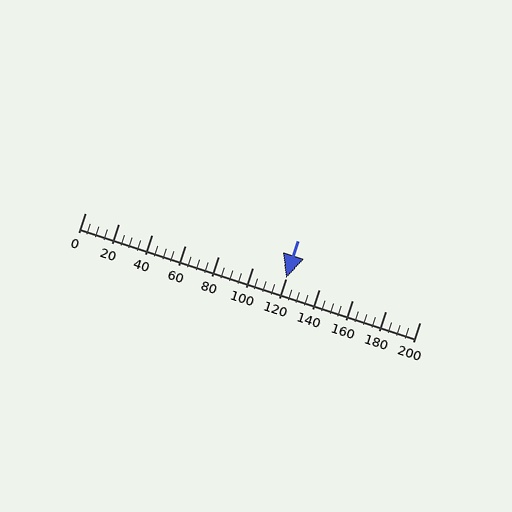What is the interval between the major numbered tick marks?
The major tick marks are spaced 20 units apart.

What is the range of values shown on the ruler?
The ruler shows values from 0 to 200.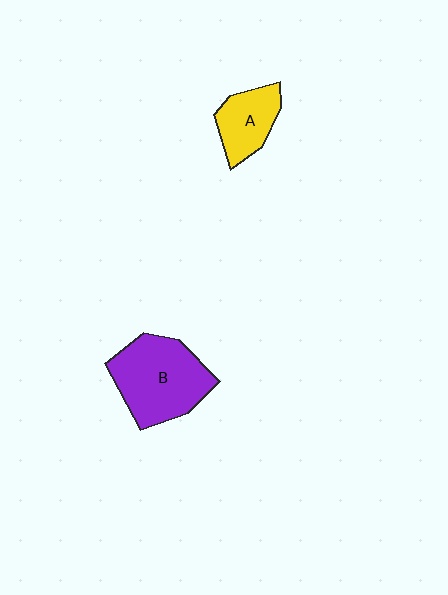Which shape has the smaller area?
Shape A (yellow).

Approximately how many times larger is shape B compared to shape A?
Approximately 1.9 times.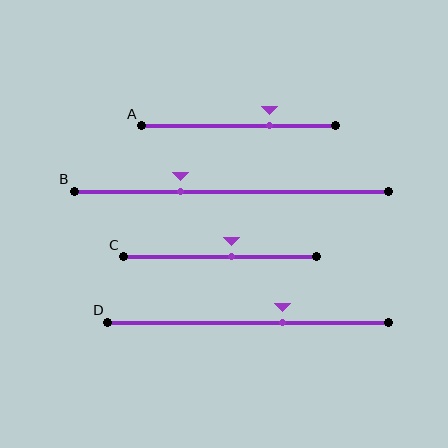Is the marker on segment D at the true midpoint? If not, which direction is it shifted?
No, the marker on segment D is shifted to the right by about 12% of the segment length.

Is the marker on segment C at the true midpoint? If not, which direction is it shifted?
No, the marker on segment C is shifted to the right by about 6% of the segment length.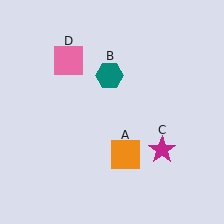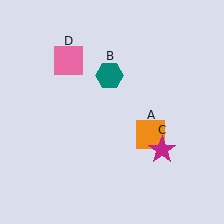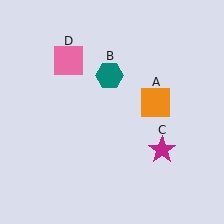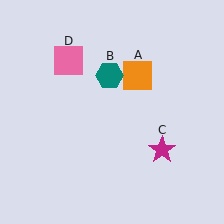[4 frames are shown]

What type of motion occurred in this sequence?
The orange square (object A) rotated counterclockwise around the center of the scene.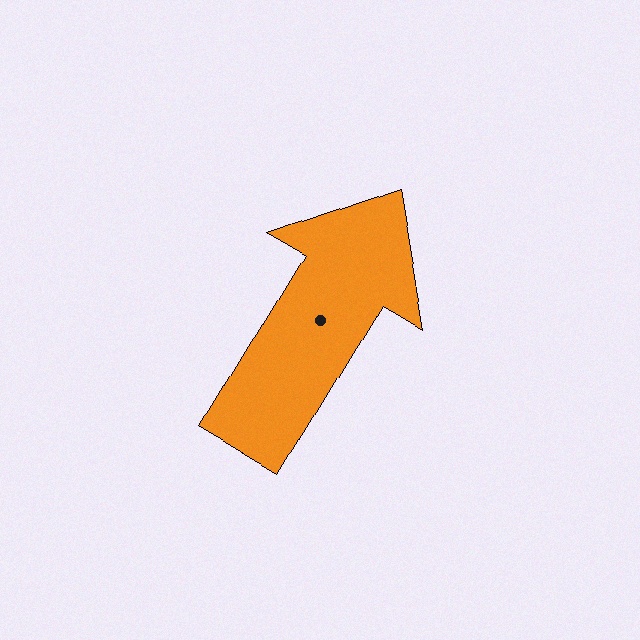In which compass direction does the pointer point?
Northeast.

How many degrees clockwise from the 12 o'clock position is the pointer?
Approximately 31 degrees.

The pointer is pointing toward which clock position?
Roughly 1 o'clock.